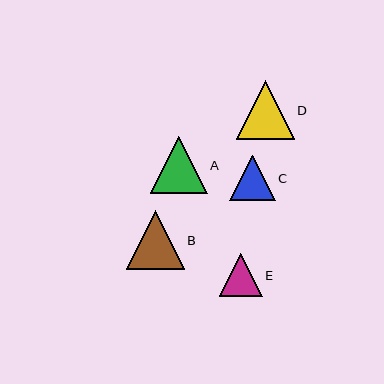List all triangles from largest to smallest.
From largest to smallest: D, B, A, C, E.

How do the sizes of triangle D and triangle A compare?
Triangle D and triangle A are approximately the same size.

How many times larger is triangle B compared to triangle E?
Triangle B is approximately 1.3 times the size of triangle E.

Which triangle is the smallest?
Triangle E is the smallest with a size of approximately 43 pixels.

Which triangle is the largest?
Triangle D is the largest with a size of approximately 58 pixels.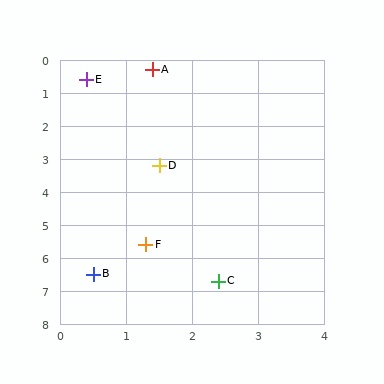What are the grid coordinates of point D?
Point D is at approximately (1.5, 3.2).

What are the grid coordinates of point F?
Point F is at approximately (1.3, 5.6).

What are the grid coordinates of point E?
Point E is at approximately (0.4, 0.6).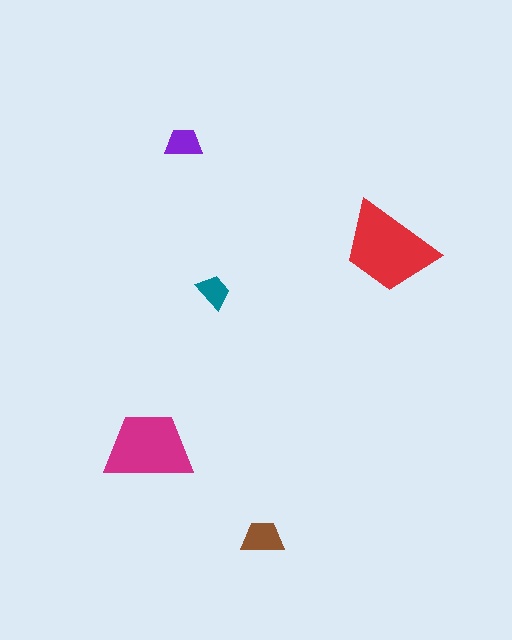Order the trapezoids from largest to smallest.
the red one, the magenta one, the brown one, the purple one, the teal one.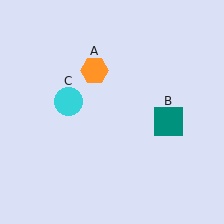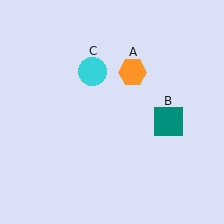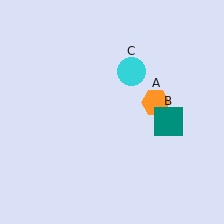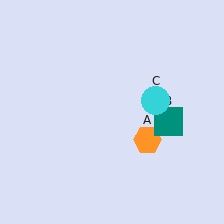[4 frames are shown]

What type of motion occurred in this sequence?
The orange hexagon (object A), cyan circle (object C) rotated clockwise around the center of the scene.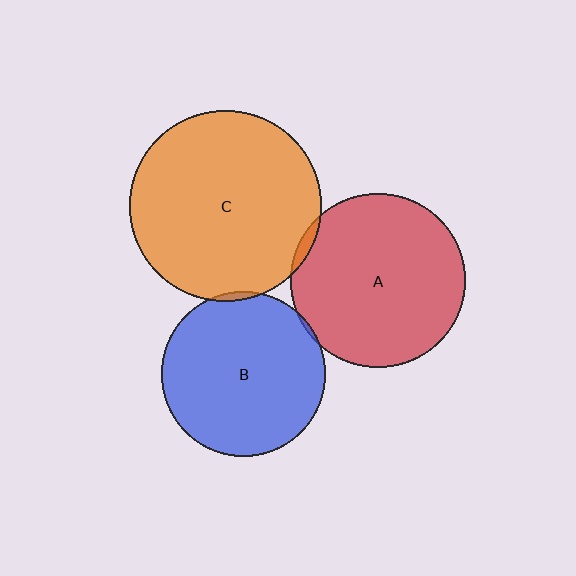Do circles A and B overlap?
Yes.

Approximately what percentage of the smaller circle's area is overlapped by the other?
Approximately 5%.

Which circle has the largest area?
Circle C (orange).